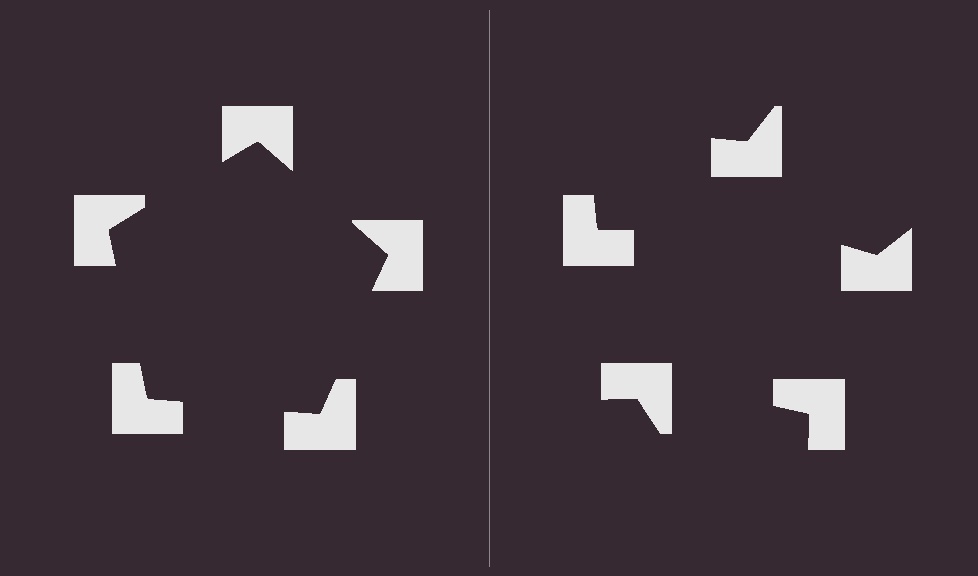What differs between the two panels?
The notched squares are positioned identically on both sides; only the wedge orientations differ. On the left they align to a pentagon; on the right they are misaligned.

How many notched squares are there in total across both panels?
10 — 5 on each side.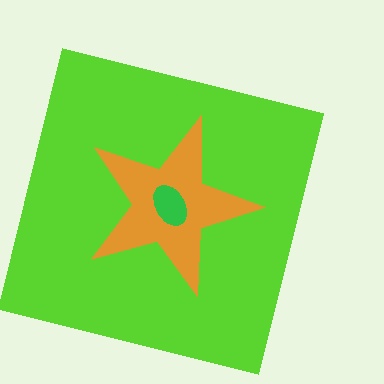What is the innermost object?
The green ellipse.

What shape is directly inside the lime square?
The orange star.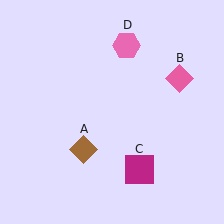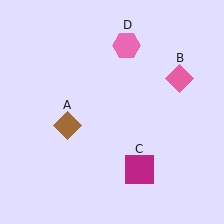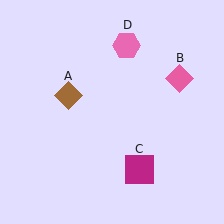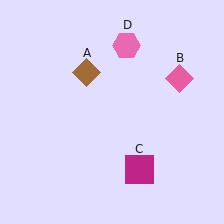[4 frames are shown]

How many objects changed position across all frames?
1 object changed position: brown diamond (object A).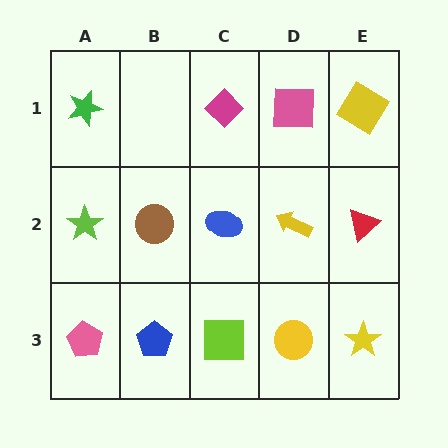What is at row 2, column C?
A blue ellipse.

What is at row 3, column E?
A yellow star.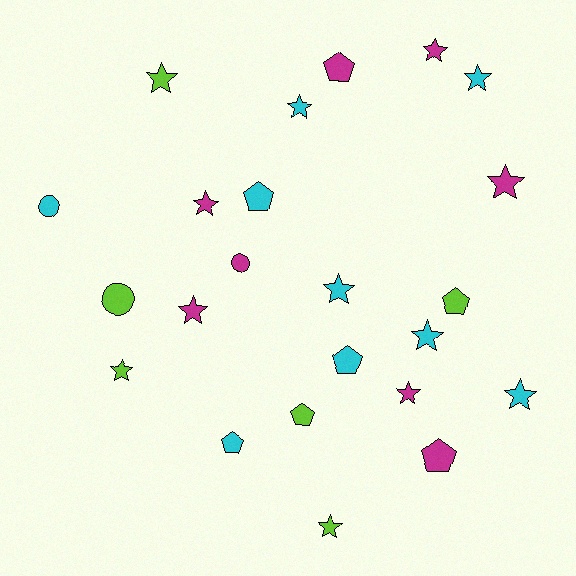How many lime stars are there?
There are 3 lime stars.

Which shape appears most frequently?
Star, with 13 objects.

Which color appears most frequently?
Cyan, with 9 objects.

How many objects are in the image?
There are 23 objects.